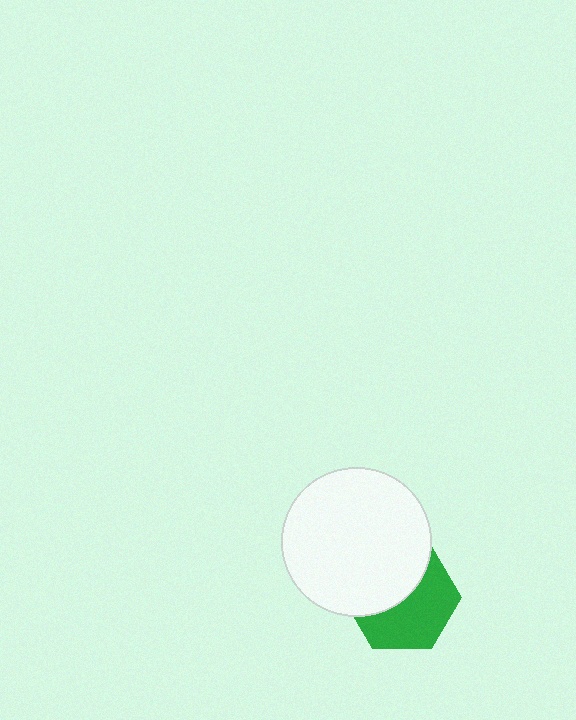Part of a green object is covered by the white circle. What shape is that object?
It is a hexagon.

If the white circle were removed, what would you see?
You would see the complete green hexagon.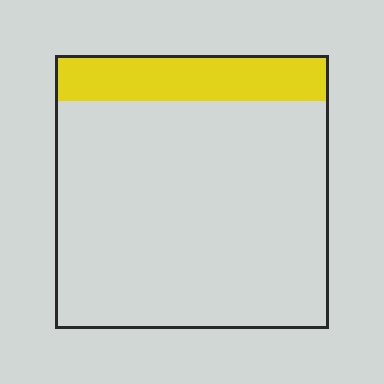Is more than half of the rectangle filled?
No.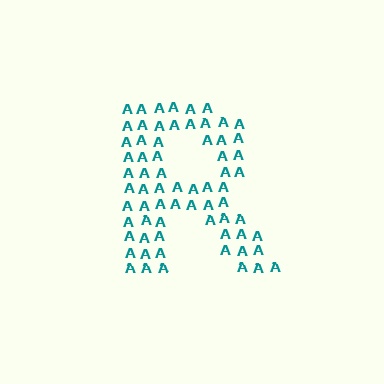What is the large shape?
The large shape is the letter R.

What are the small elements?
The small elements are letter A's.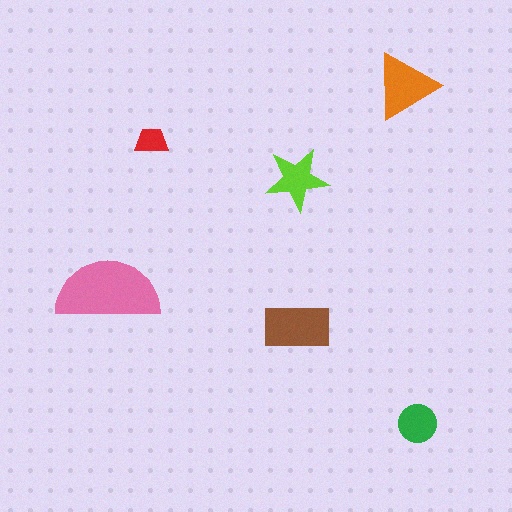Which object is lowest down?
The green circle is bottommost.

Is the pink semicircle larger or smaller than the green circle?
Larger.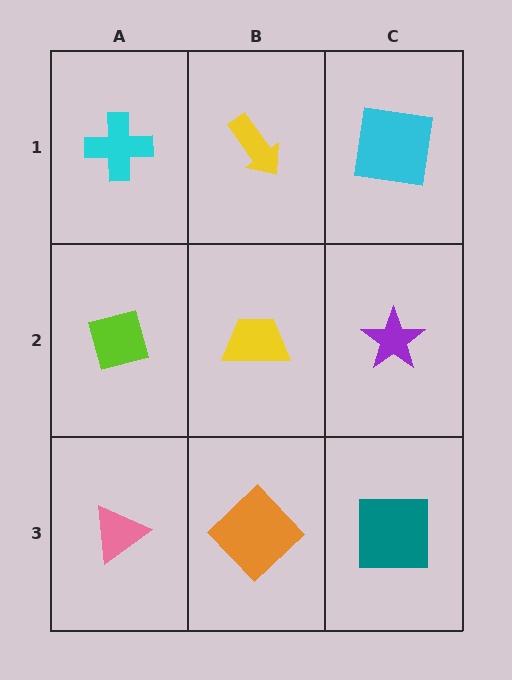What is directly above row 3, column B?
A yellow trapezoid.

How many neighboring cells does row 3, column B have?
3.